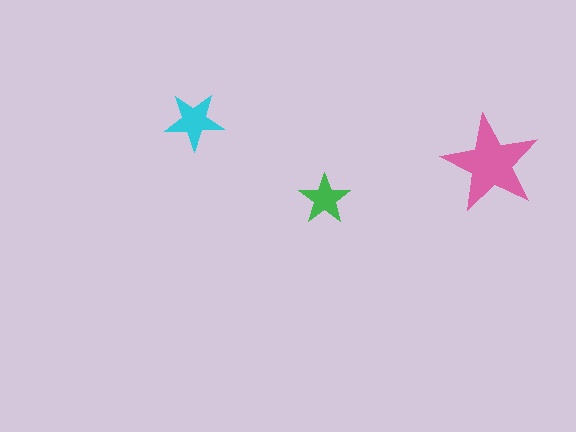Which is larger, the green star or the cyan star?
The cyan one.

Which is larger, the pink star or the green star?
The pink one.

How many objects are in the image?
There are 3 objects in the image.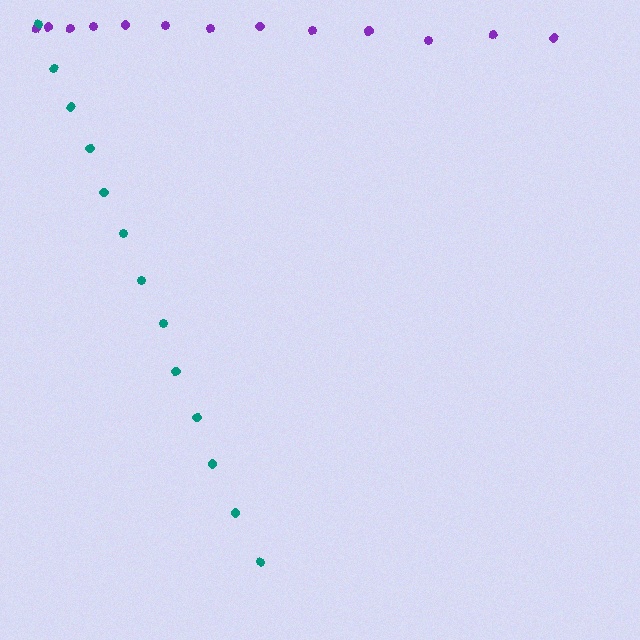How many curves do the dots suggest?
There are 2 distinct paths.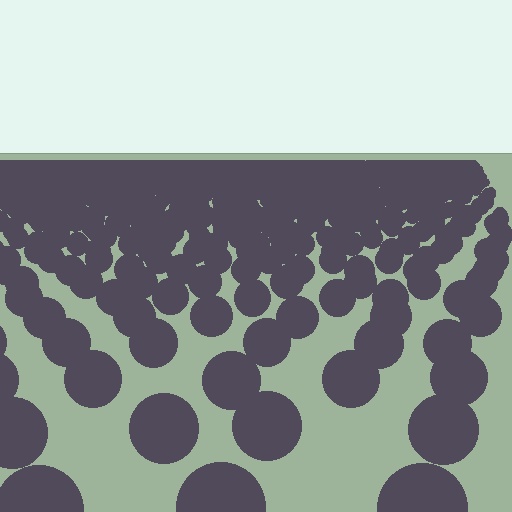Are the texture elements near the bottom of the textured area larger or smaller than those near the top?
Larger. Near the bottom, elements are closer to the viewer and appear at a bigger on-screen size.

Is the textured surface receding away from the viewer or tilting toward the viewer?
The surface is receding away from the viewer. Texture elements get smaller and denser toward the top.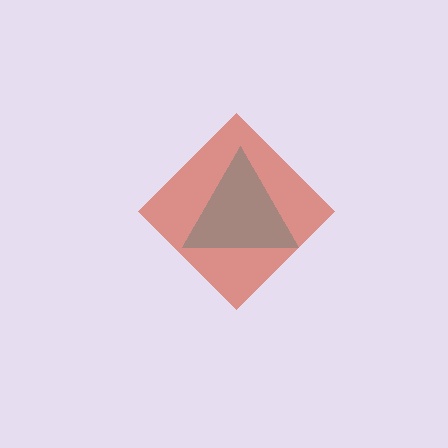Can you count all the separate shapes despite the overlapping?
Yes, there are 2 separate shapes.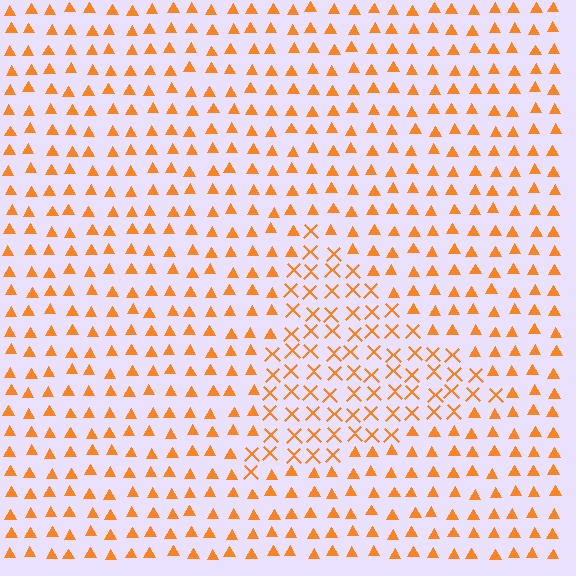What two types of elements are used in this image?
The image uses X marks inside the triangle region and triangles outside it.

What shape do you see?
I see a triangle.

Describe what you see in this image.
The image is filled with small orange elements arranged in a uniform grid. A triangle-shaped region contains X marks, while the surrounding area contains triangles. The boundary is defined purely by the change in element shape.